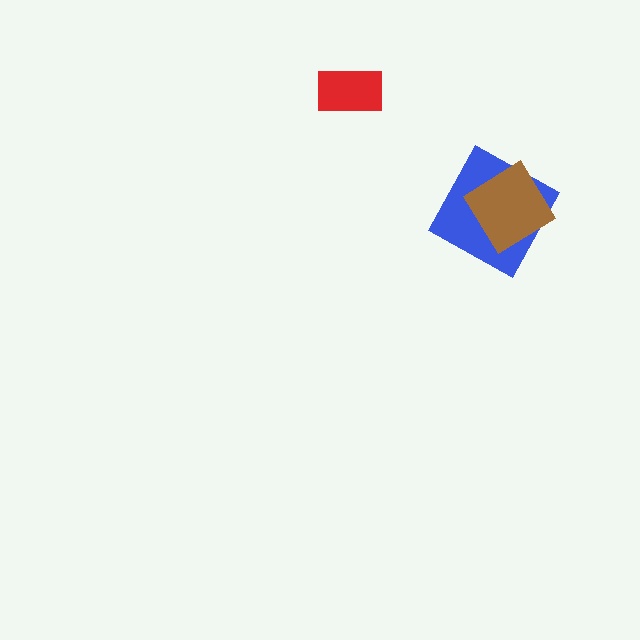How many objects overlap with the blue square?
1 object overlaps with the blue square.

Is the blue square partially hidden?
Yes, it is partially covered by another shape.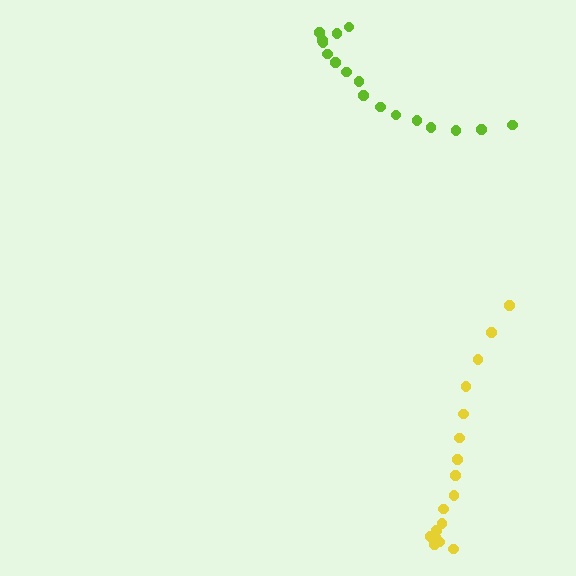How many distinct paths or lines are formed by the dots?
There are 2 distinct paths.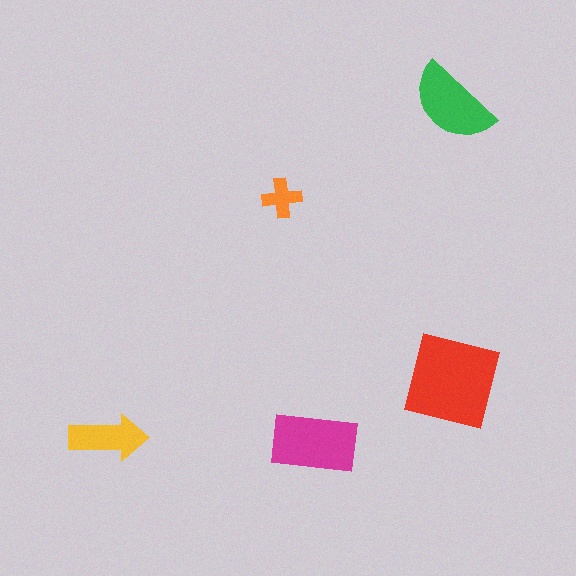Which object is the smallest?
The orange cross.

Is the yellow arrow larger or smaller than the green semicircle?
Smaller.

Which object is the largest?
The red square.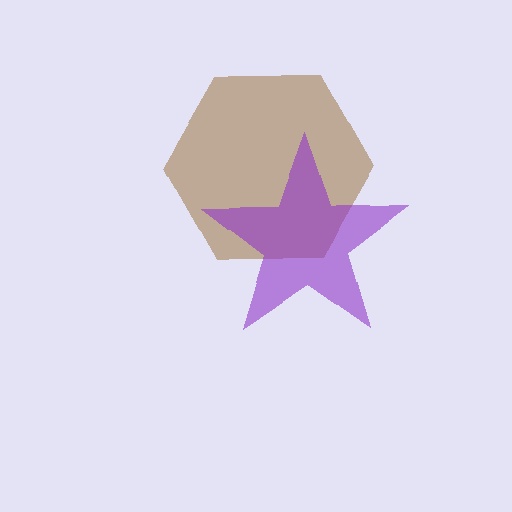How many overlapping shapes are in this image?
There are 2 overlapping shapes in the image.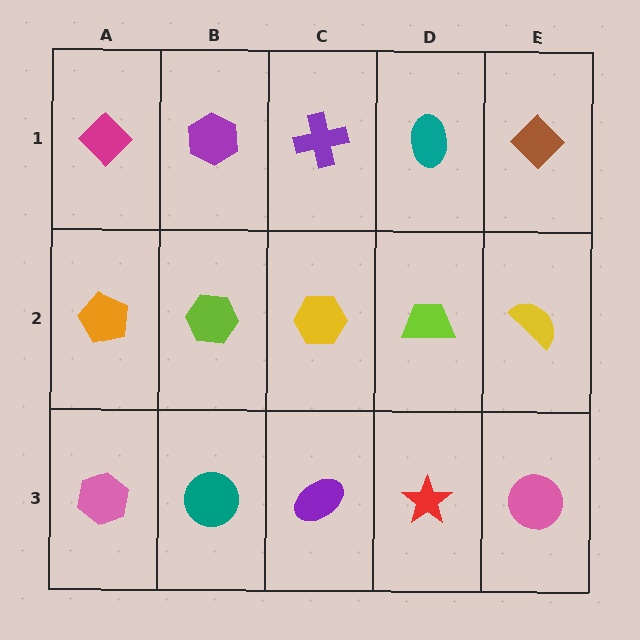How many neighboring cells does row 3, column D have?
3.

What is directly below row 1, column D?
A lime trapezoid.